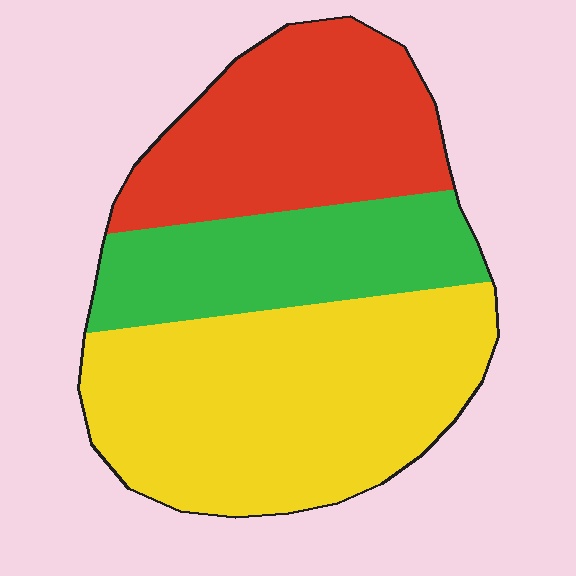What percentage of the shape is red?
Red takes up about one third (1/3) of the shape.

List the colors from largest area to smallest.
From largest to smallest: yellow, red, green.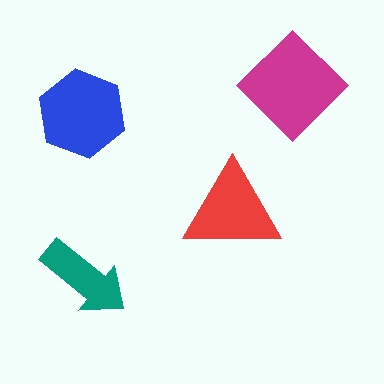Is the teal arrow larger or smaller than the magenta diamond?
Smaller.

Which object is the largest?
The magenta diamond.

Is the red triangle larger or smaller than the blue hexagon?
Smaller.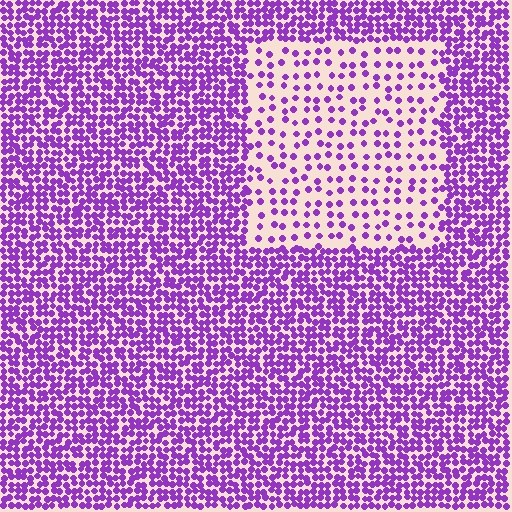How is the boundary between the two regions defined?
The boundary is defined by a change in element density (approximately 2.7x ratio). All elements are the same color, size, and shape.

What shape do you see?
I see a rectangle.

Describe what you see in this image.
The image contains small purple elements arranged at two different densities. A rectangle-shaped region is visible where the elements are less densely packed than the surrounding area.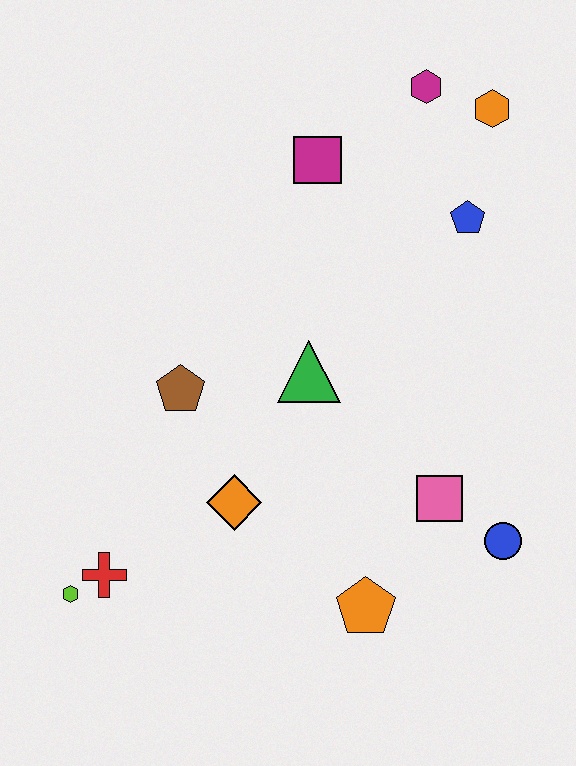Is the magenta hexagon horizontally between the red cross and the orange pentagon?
No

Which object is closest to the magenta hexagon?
The orange hexagon is closest to the magenta hexagon.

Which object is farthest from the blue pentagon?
The lime hexagon is farthest from the blue pentagon.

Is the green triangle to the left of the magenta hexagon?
Yes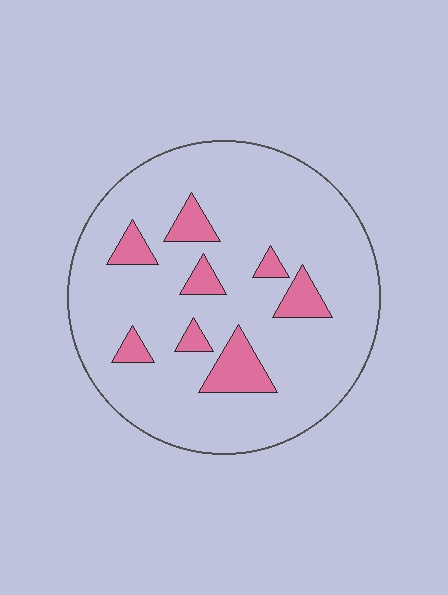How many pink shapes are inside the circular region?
8.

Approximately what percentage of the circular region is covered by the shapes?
Approximately 15%.